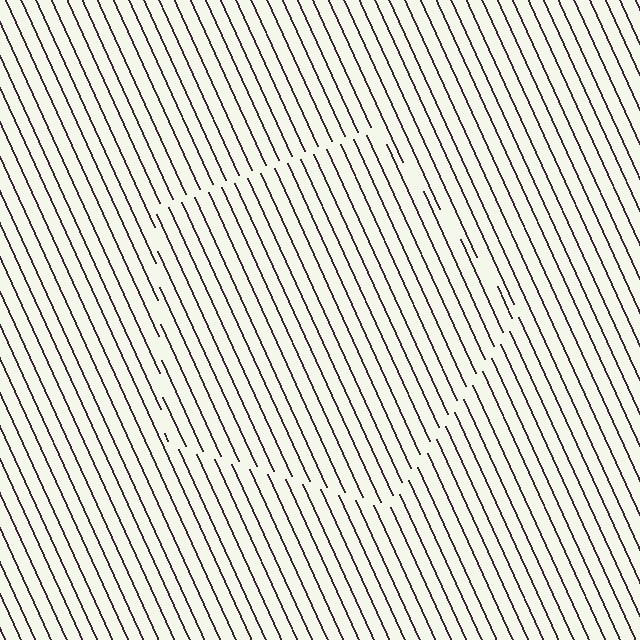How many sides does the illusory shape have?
5 sides — the line-ends trace a pentagon.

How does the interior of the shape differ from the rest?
The interior of the shape contains the same grating, shifted by half a period — the contour is defined by the phase discontinuity where line-ends from the inner and outer gratings abut.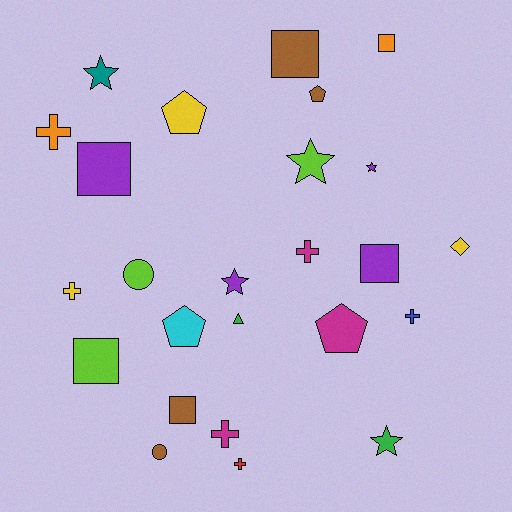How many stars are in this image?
There are 5 stars.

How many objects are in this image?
There are 25 objects.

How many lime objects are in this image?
There are 3 lime objects.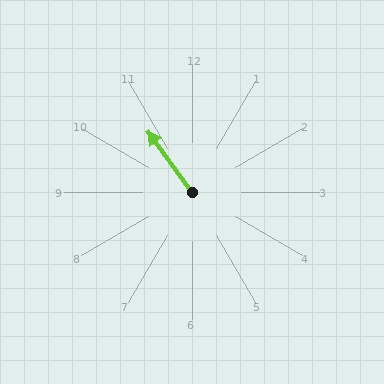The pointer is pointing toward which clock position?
Roughly 11 o'clock.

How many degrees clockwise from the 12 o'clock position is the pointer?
Approximately 324 degrees.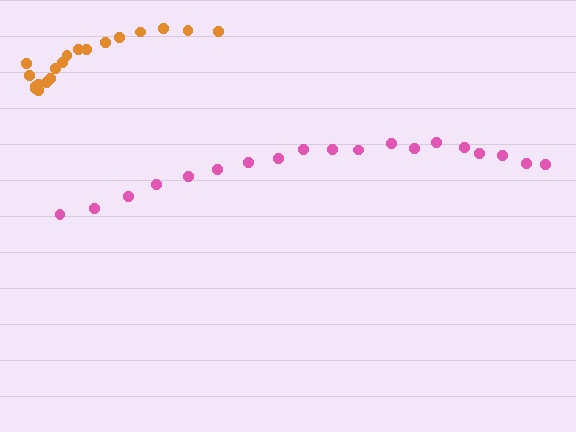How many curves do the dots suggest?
There are 2 distinct paths.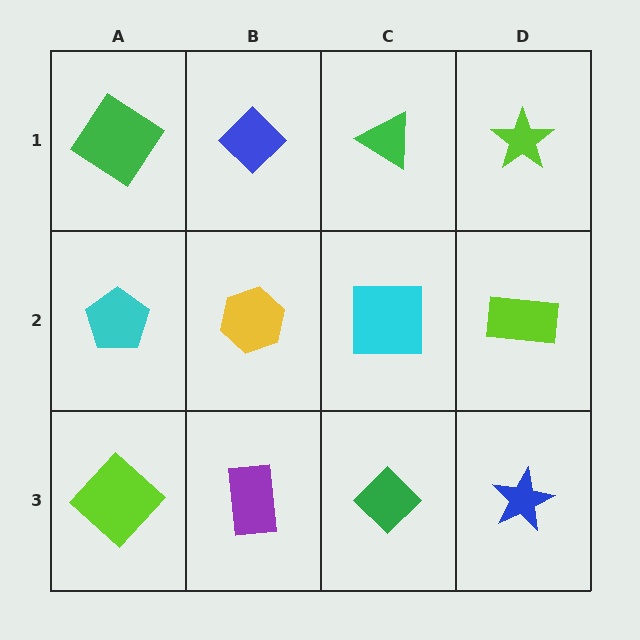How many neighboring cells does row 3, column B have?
3.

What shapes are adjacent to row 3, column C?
A cyan square (row 2, column C), a purple rectangle (row 3, column B), a blue star (row 3, column D).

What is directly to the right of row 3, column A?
A purple rectangle.